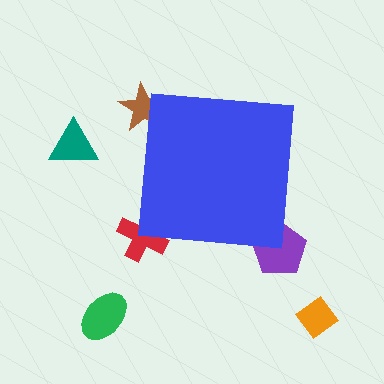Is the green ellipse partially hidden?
No, the green ellipse is fully visible.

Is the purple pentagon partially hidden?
Yes, the purple pentagon is partially hidden behind the blue square.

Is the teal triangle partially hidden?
No, the teal triangle is fully visible.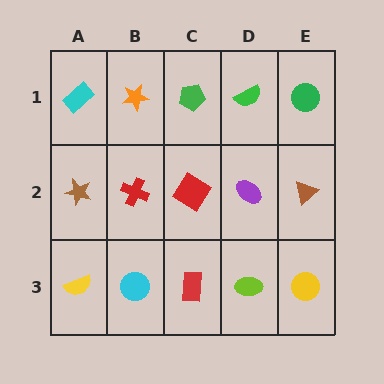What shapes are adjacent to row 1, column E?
A brown triangle (row 2, column E), a green semicircle (row 1, column D).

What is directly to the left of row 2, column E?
A purple ellipse.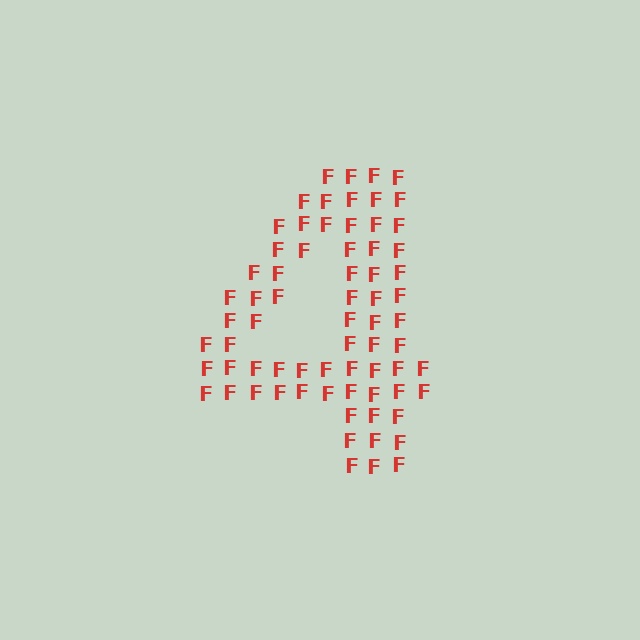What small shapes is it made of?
It is made of small letter F's.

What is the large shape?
The large shape is the digit 4.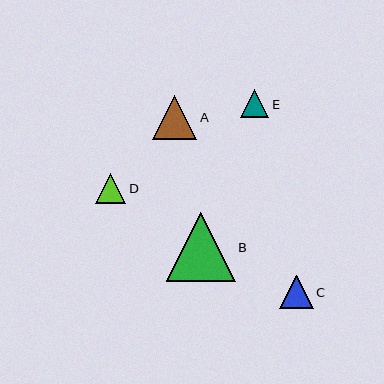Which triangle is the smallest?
Triangle E is the smallest with a size of approximately 28 pixels.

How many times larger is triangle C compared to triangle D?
Triangle C is approximately 1.1 times the size of triangle D.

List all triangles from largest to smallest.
From largest to smallest: B, A, C, D, E.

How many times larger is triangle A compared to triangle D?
Triangle A is approximately 1.4 times the size of triangle D.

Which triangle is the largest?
Triangle B is the largest with a size of approximately 68 pixels.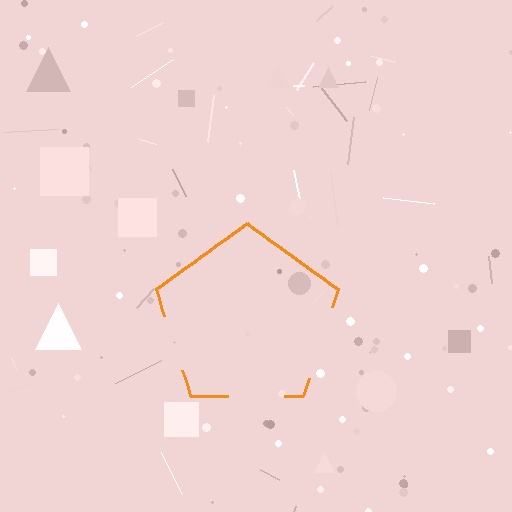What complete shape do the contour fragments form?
The contour fragments form a pentagon.